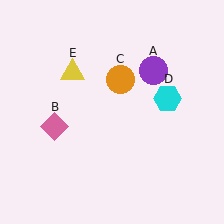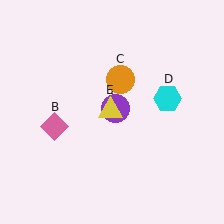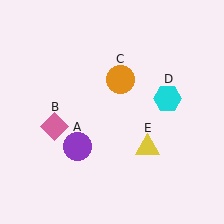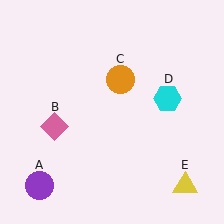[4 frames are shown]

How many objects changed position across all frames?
2 objects changed position: purple circle (object A), yellow triangle (object E).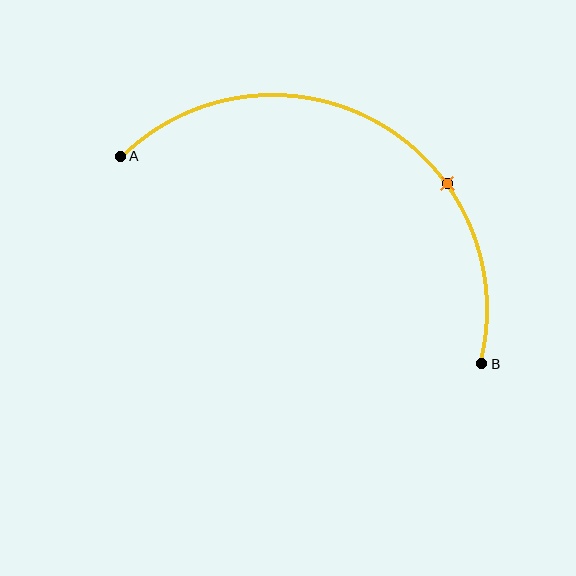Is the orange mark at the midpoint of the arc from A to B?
No. The orange mark lies on the arc but is closer to endpoint B. The arc midpoint would be at the point on the curve equidistant along the arc from both A and B.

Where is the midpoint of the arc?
The arc midpoint is the point on the curve farthest from the straight line joining A and B. It sits above that line.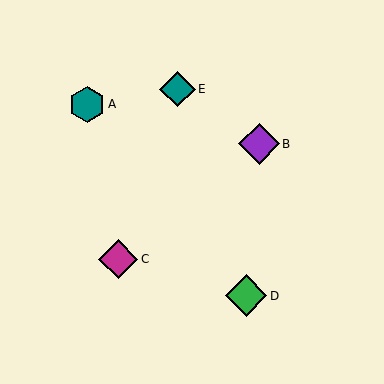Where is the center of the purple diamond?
The center of the purple diamond is at (259, 144).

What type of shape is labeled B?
Shape B is a purple diamond.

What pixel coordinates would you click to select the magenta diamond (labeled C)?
Click at (118, 259) to select the magenta diamond C.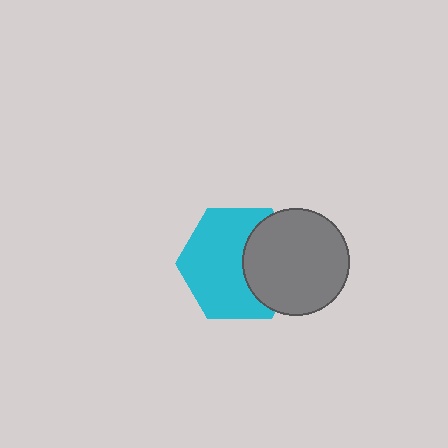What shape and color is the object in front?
The object in front is a gray circle.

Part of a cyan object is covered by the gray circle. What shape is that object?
It is a hexagon.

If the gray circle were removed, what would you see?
You would see the complete cyan hexagon.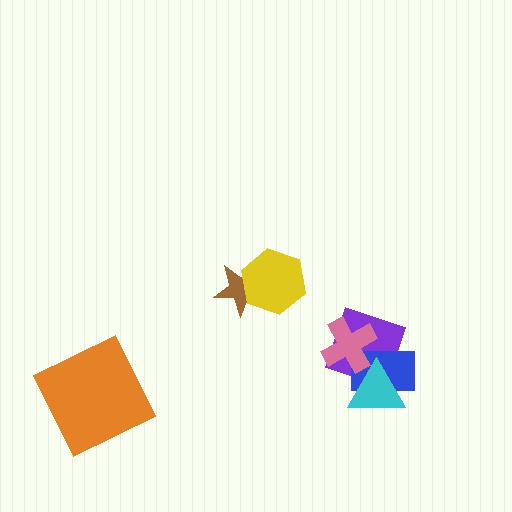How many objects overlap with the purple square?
3 objects overlap with the purple square.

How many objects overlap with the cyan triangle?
3 objects overlap with the cyan triangle.